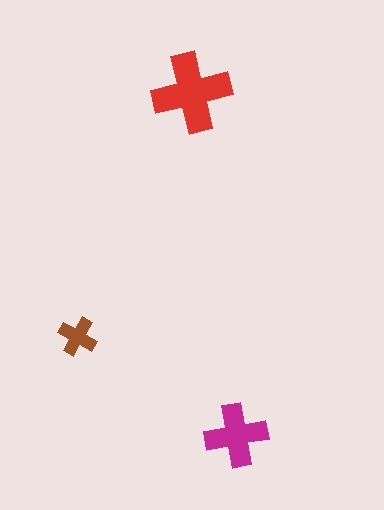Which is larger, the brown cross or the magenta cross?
The magenta one.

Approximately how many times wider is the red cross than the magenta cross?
About 1.5 times wider.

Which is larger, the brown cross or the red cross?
The red one.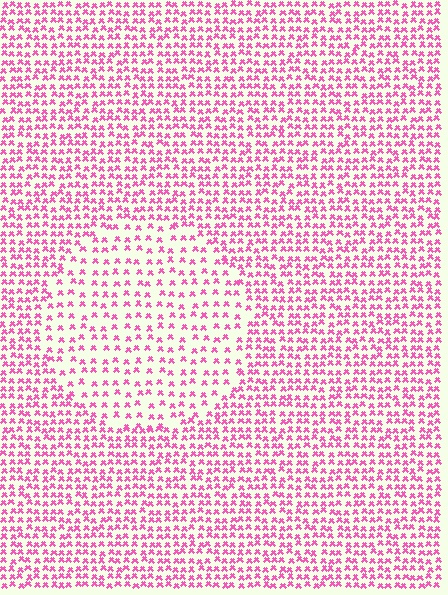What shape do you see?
I see a circle.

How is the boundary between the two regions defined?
The boundary is defined by a change in element density (approximately 1.8x ratio). All elements are the same color, size, and shape.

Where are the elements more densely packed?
The elements are more densely packed outside the circle boundary.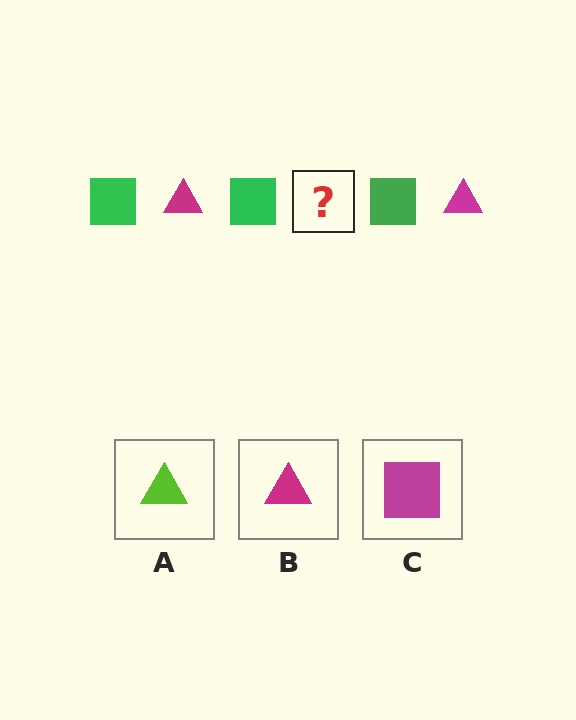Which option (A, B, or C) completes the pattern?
B.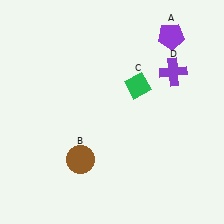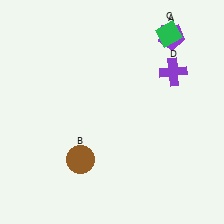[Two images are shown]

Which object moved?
The green diamond (C) moved up.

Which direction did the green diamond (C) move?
The green diamond (C) moved up.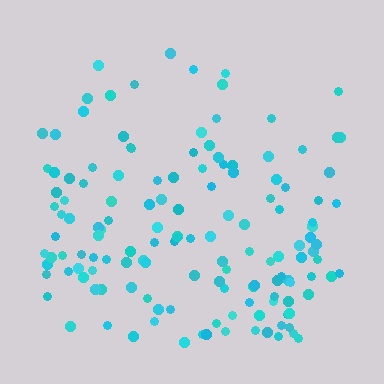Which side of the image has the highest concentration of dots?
The bottom.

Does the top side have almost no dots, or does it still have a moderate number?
Still a moderate number, just noticeably fewer than the bottom.